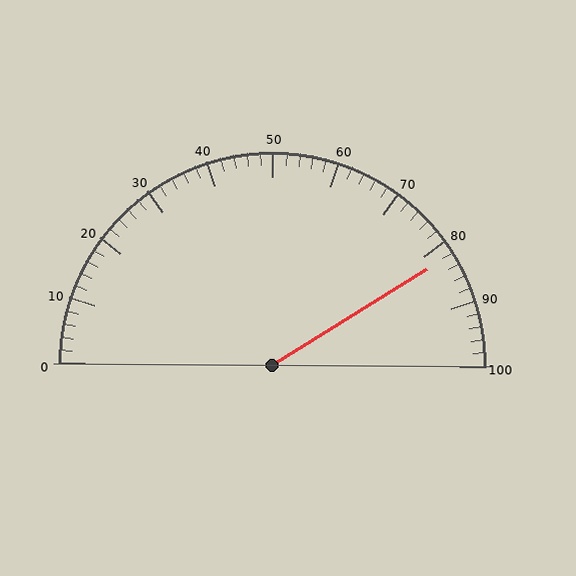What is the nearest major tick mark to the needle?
The nearest major tick mark is 80.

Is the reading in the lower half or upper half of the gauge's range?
The reading is in the upper half of the range (0 to 100).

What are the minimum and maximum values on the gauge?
The gauge ranges from 0 to 100.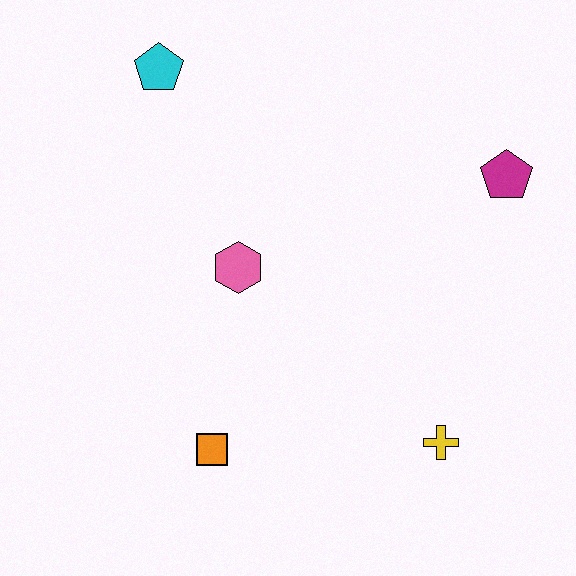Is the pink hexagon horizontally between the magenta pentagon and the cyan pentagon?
Yes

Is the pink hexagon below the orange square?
No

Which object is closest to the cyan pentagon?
The pink hexagon is closest to the cyan pentagon.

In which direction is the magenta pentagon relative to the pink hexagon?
The magenta pentagon is to the right of the pink hexagon.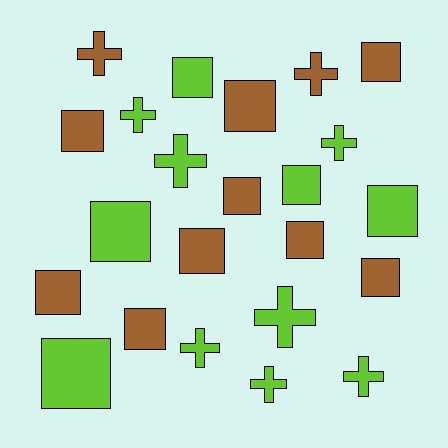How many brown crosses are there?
There are 2 brown crosses.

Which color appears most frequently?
Lime, with 12 objects.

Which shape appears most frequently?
Square, with 14 objects.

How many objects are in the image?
There are 23 objects.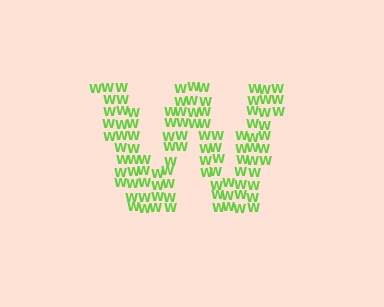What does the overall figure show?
The overall figure shows the letter W.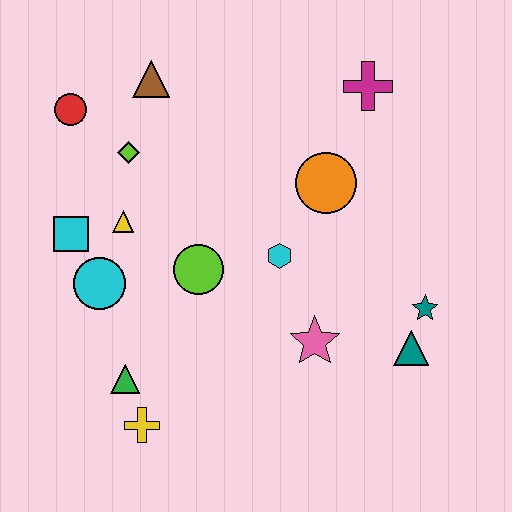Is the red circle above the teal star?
Yes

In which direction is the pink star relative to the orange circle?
The pink star is below the orange circle.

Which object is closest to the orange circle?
The cyan hexagon is closest to the orange circle.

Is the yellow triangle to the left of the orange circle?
Yes